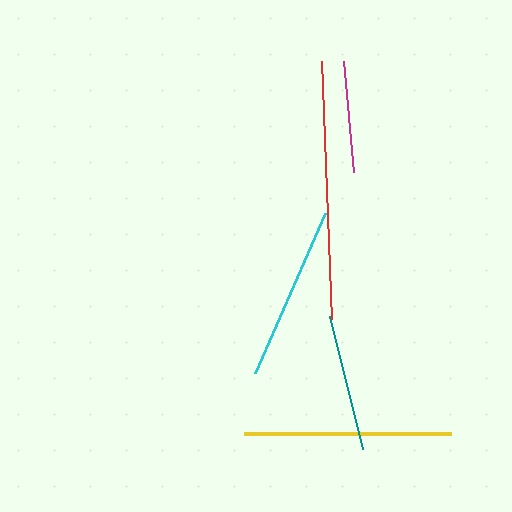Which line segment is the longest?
The red line is the longest at approximately 258 pixels.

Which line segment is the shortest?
The magenta line is the shortest at approximately 112 pixels.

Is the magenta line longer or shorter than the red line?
The red line is longer than the magenta line.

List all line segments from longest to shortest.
From longest to shortest: red, yellow, cyan, teal, magenta.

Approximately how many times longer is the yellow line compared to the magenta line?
The yellow line is approximately 1.8 times the length of the magenta line.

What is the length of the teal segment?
The teal segment is approximately 137 pixels long.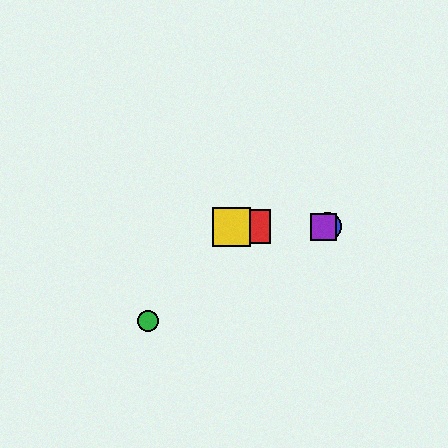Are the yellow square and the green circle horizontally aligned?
No, the yellow square is at y≈227 and the green circle is at y≈321.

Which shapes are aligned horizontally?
The red square, the blue circle, the yellow square, the purple square are aligned horizontally.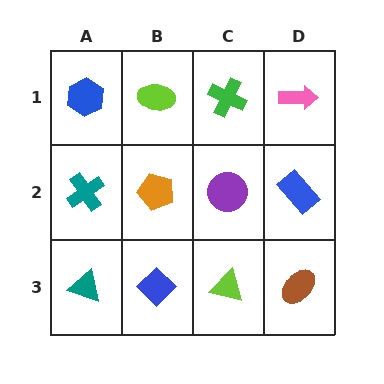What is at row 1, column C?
A green cross.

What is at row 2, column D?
A blue rectangle.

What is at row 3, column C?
A lime triangle.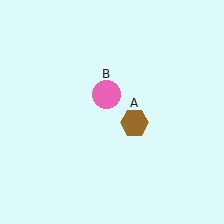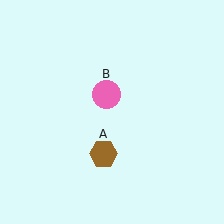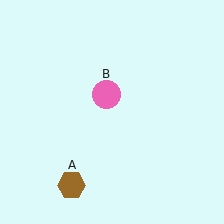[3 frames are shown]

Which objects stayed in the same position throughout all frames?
Pink circle (object B) remained stationary.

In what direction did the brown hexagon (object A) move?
The brown hexagon (object A) moved down and to the left.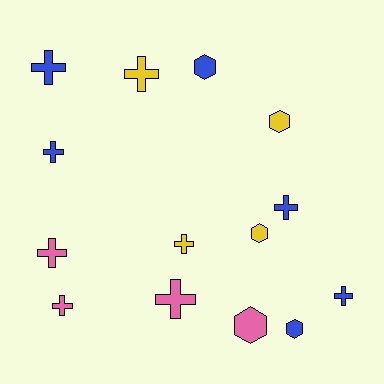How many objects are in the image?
There are 14 objects.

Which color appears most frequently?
Blue, with 6 objects.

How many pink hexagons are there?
There is 1 pink hexagon.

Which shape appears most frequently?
Cross, with 9 objects.